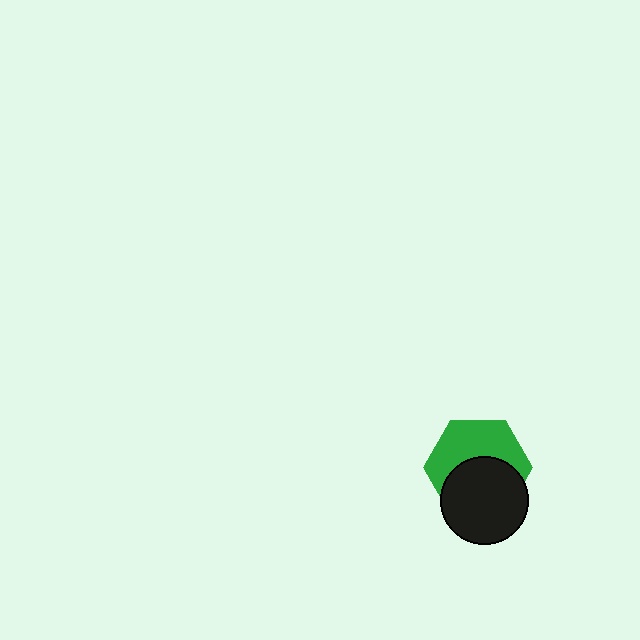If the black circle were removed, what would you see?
You would see the complete green hexagon.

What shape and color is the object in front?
The object in front is a black circle.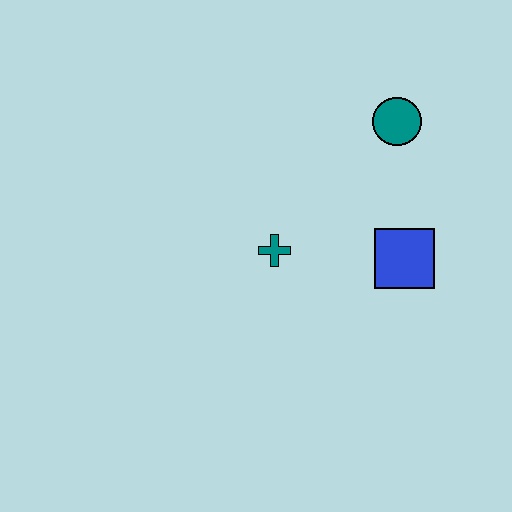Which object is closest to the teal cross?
The blue square is closest to the teal cross.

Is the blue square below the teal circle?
Yes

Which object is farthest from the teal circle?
The teal cross is farthest from the teal circle.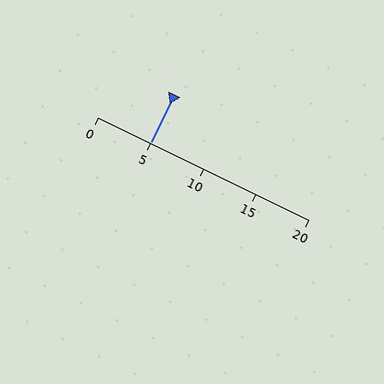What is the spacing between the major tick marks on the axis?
The major ticks are spaced 5 apart.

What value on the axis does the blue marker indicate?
The marker indicates approximately 5.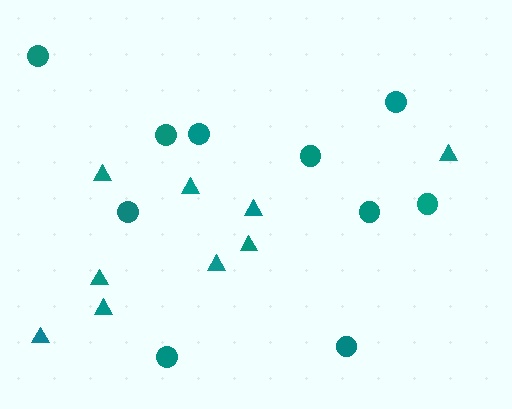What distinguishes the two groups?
There are 2 groups: one group of triangles (9) and one group of circles (10).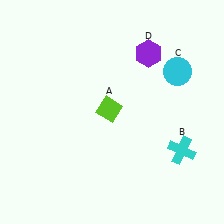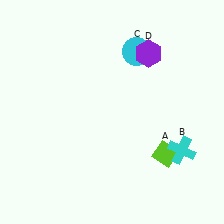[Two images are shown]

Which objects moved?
The objects that moved are: the lime diamond (A), the cyan circle (C).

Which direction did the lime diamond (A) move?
The lime diamond (A) moved right.